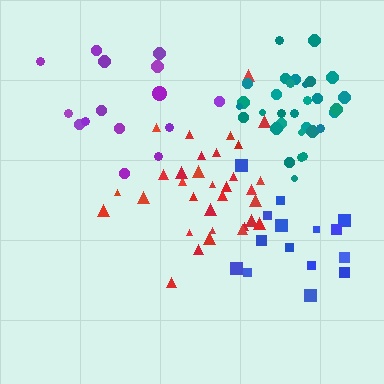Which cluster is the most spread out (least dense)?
Purple.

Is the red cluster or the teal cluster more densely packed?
Teal.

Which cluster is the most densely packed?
Teal.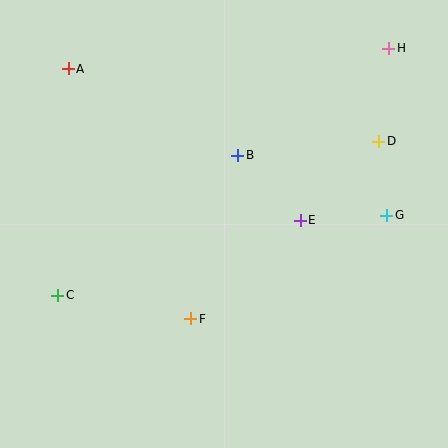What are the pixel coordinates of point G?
Point G is at (387, 215).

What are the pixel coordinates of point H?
Point H is at (389, 48).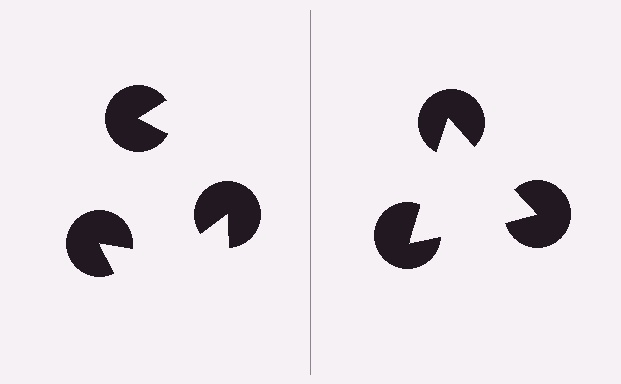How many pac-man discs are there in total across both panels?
6 — 3 on each side.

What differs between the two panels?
The pac-man discs are positioned identically on both sides; only the wedge orientations differ. On the right they align to a triangle; on the left they are misaligned.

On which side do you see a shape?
An illusory triangle appears on the right side. On the left side the wedge cuts are rotated, so no coherent shape forms.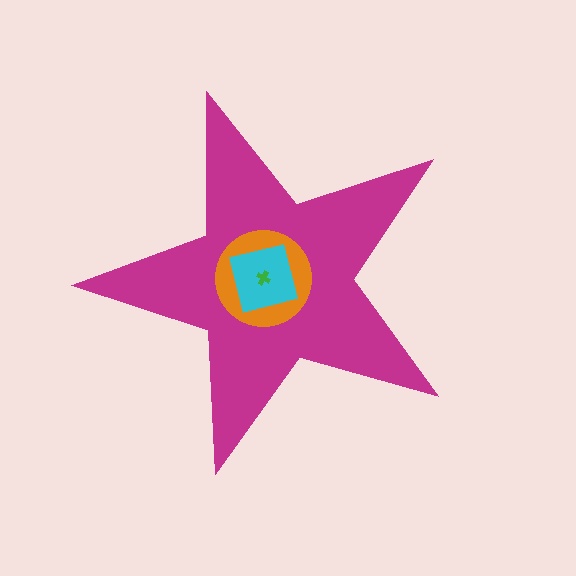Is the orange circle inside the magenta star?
Yes.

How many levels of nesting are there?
4.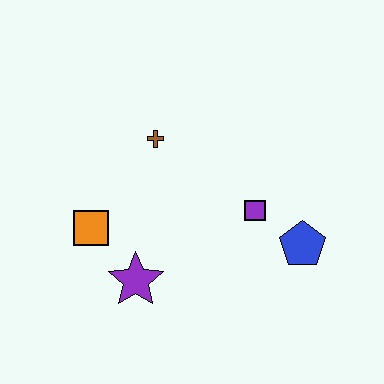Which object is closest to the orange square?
The purple star is closest to the orange square.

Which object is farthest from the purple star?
The blue pentagon is farthest from the purple star.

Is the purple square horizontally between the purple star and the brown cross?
No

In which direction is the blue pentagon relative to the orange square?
The blue pentagon is to the right of the orange square.